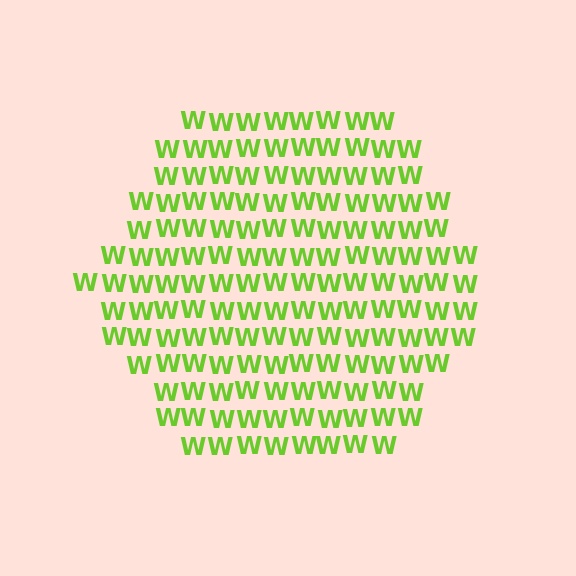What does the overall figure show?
The overall figure shows a hexagon.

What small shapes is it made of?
It is made of small letter W's.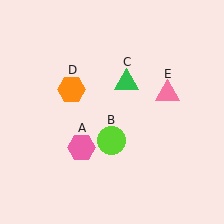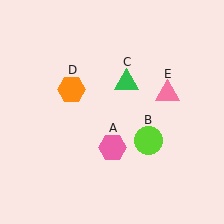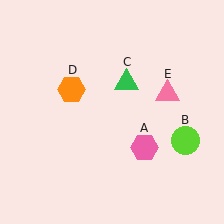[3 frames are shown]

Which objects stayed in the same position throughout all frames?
Green triangle (object C) and orange hexagon (object D) and pink triangle (object E) remained stationary.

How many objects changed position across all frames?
2 objects changed position: pink hexagon (object A), lime circle (object B).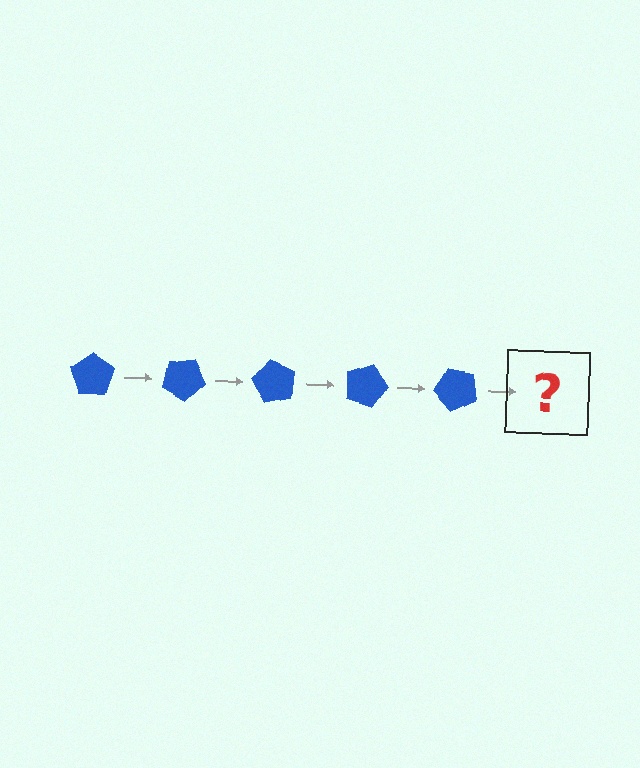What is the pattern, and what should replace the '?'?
The pattern is that the pentagon rotates 30 degrees each step. The '?' should be a blue pentagon rotated 150 degrees.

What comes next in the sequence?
The next element should be a blue pentagon rotated 150 degrees.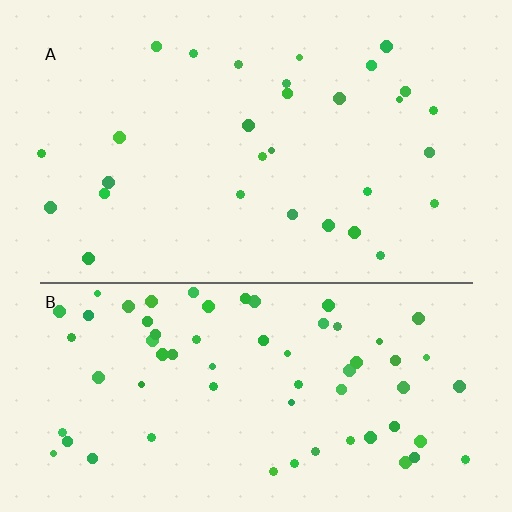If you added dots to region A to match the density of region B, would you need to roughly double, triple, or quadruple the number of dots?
Approximately double.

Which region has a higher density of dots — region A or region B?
B (the bottom).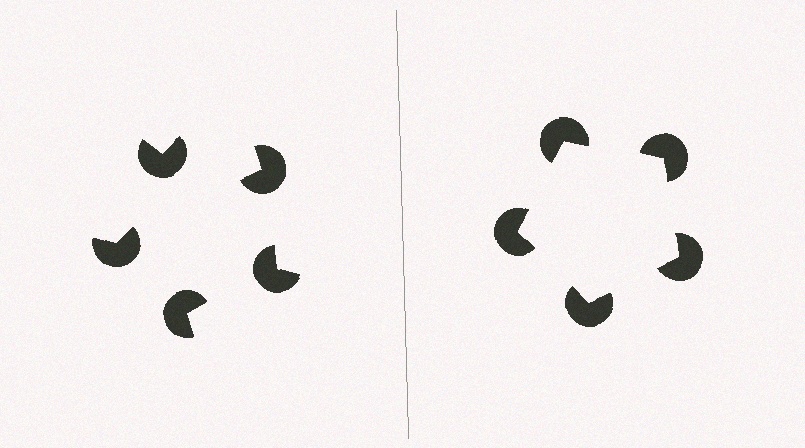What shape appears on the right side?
An illusory pentagon.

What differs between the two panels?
The pac-man discs are positioned identically on both sides; only the wedge orientations differ. On the right they align to a pentagon; on the left they are misaligned.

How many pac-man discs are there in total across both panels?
10 — 5 on each side.